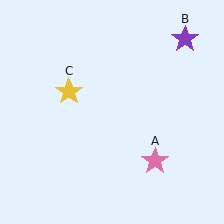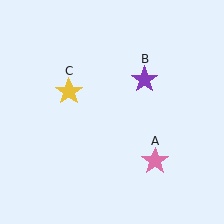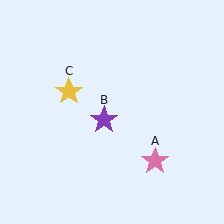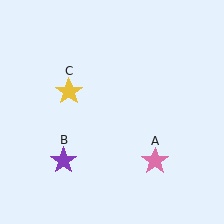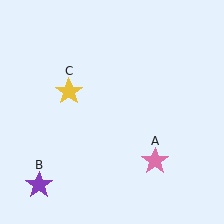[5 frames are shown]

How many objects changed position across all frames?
1 object changed position: purple star (object B).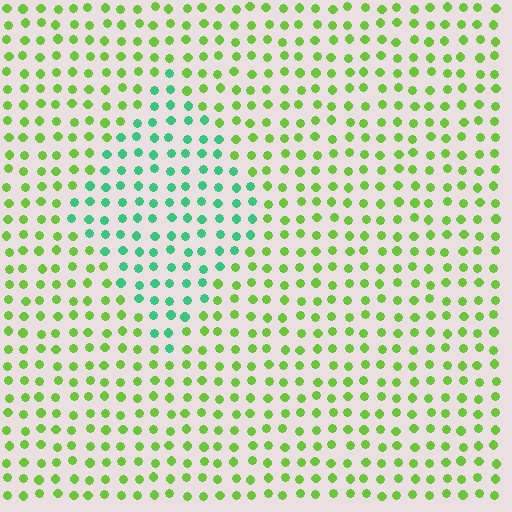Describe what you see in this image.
The image is filled with small lime elements in a uniform arrangement. A diamond-shaped region is visible where the elements are tinted to a slightly different hue, forming a subtle color boundary.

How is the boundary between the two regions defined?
The boundary is defined purely by a slight shift in hue (about 50 degrees). Spacing, size, and orientation are identical on both sides.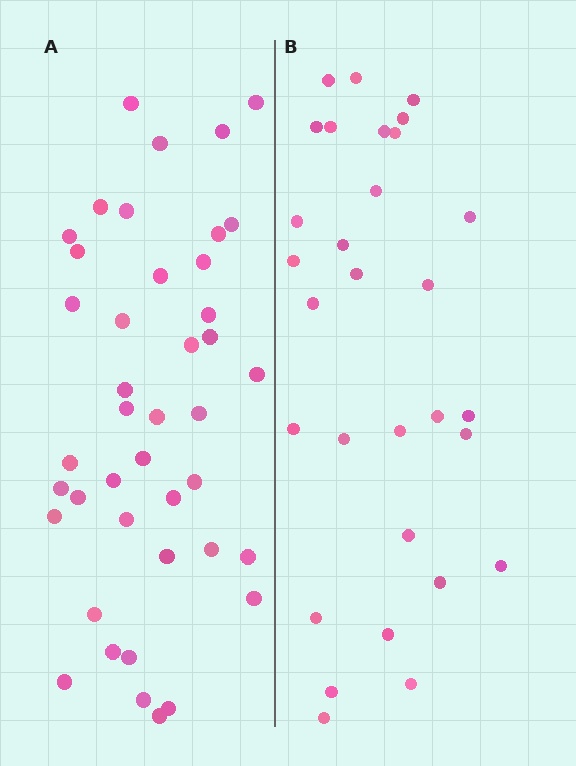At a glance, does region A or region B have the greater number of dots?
Region A (the left region) has more dots.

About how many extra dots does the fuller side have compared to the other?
Region A has roughly 12 or so more dots than region B.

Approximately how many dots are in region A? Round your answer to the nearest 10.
About 40 dots. (The exact count is 42, which rounds to 40.)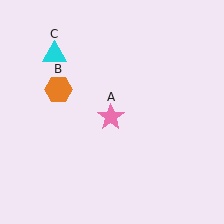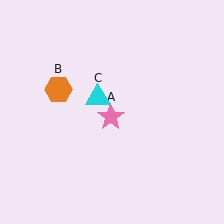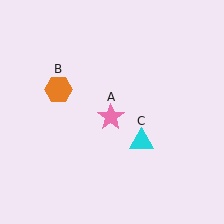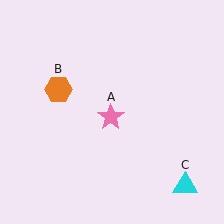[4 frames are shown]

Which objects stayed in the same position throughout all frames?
Pink star (object A) and orange hexagon (object B) remained stationary.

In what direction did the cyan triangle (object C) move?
The cyan triangle (object C) moved down and to the right.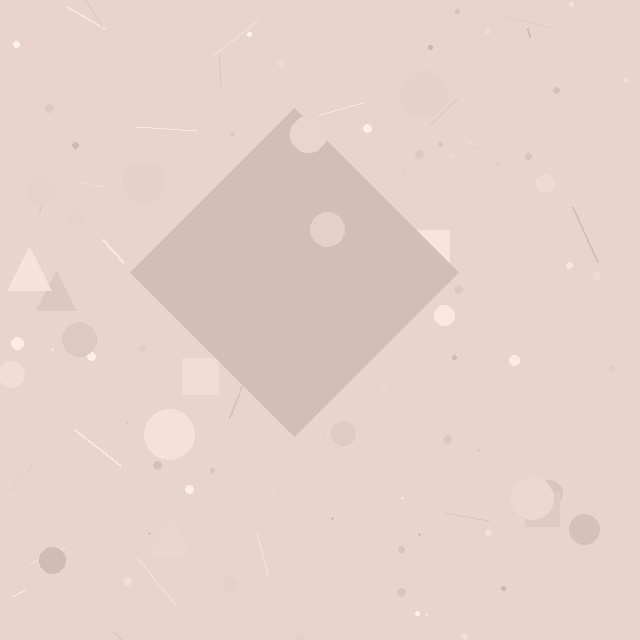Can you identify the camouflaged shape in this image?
The camouflaged shape is a diamond.